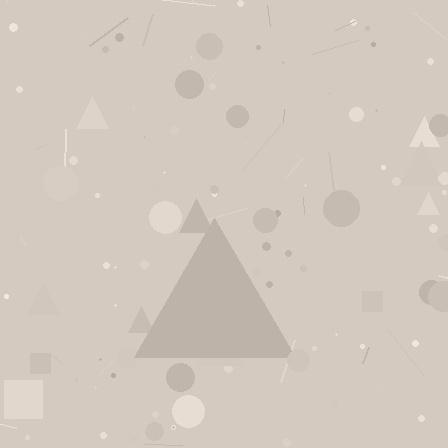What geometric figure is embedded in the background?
A triangle is embedded in the background.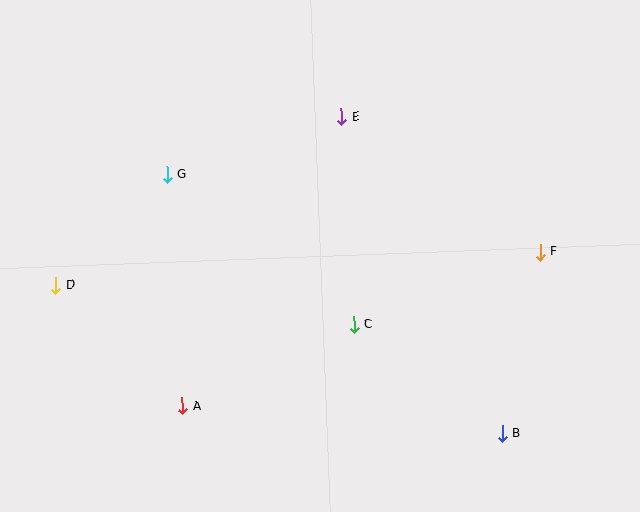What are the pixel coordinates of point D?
Point D is at (56, 285).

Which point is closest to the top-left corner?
Point G is closest to the top-left corner.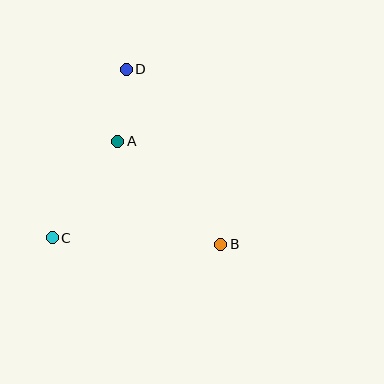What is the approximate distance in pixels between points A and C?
The distance between A and C is approximately 117 pixels.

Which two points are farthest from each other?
Points B and D are farthest from each other.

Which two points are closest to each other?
Points A and D are closest to each other.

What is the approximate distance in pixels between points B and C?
The distance between B and C is approximately 169 pixels.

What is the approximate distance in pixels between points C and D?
The distance between C and D is approximately 184 pixels.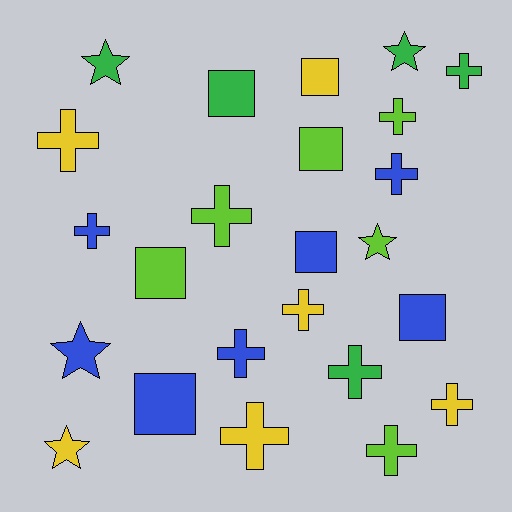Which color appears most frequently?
Blue, with 7 objects.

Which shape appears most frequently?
Cross, with 12 objects.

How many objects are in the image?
There are 24 objects.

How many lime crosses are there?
There are 3 lime crosses.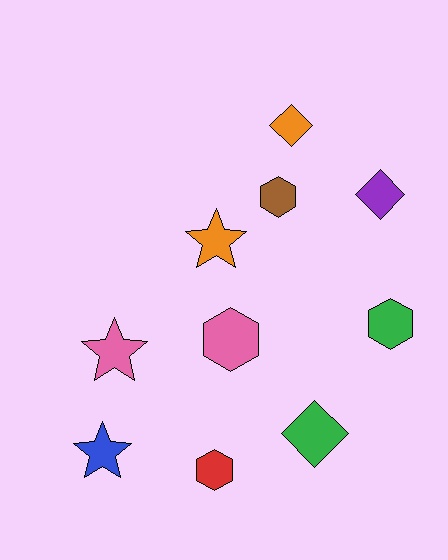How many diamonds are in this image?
There are 3 diamonds.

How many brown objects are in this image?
There is 1 brown object.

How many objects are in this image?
There are 10 objects.